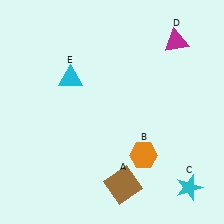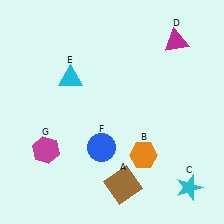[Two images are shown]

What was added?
A blue circle (F), a magenta hexagon (G) were added in Image 2.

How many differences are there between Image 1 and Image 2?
There are 2 differences between the two images.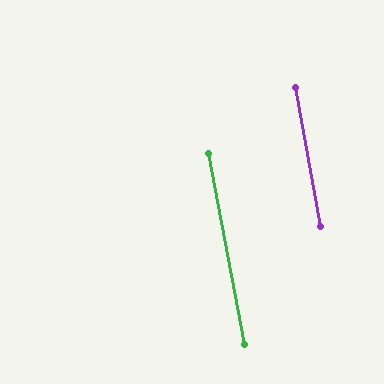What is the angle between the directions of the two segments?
Approximately 1 degree.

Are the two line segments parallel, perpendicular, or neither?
Parallel — their directions differ by only 0.7°.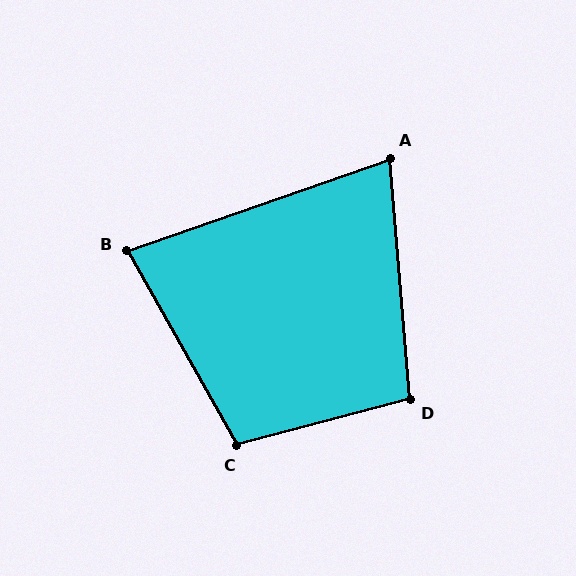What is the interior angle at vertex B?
Approximately 80 degrees (acute).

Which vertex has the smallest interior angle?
A, at approximately 75 degrees.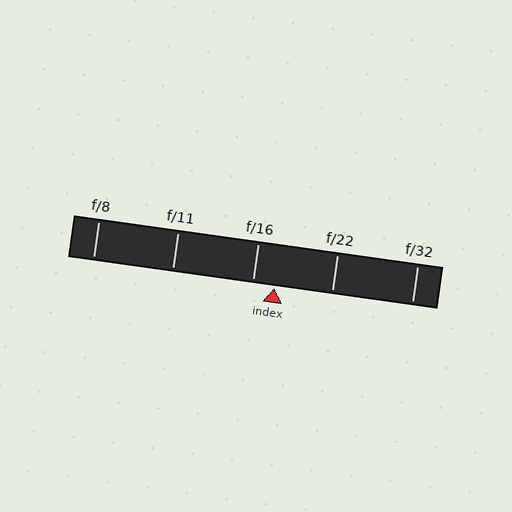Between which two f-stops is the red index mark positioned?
The index mark is between f/16 and f/22.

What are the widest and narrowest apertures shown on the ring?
The widest aperture shown is f/8 and the narrowest is f/32.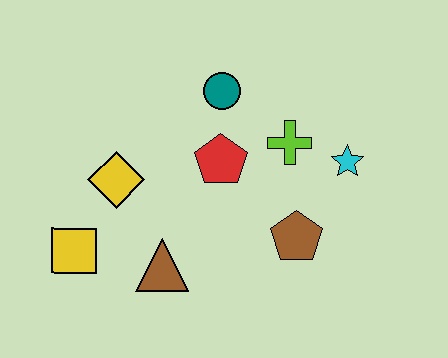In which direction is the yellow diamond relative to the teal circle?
The yellow diamond is to the left of the teal circle.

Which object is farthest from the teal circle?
The yellow square is farthest from the teal circle.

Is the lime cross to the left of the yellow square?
No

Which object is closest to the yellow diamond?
The yellow square is closest to the yellow diamond.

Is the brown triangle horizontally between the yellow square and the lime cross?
Yes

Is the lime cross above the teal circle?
No